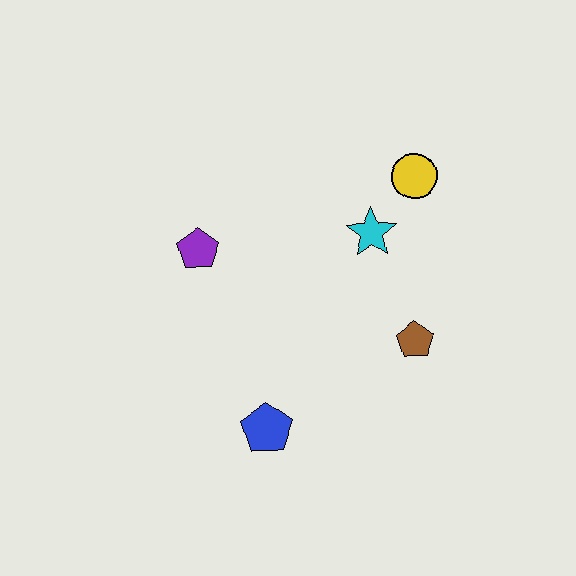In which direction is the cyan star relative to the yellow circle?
The cyan star is below the yellow circle.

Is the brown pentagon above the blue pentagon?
Yes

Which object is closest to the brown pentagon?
The cyan star is closest to the brown pentagon.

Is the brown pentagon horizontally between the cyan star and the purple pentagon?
No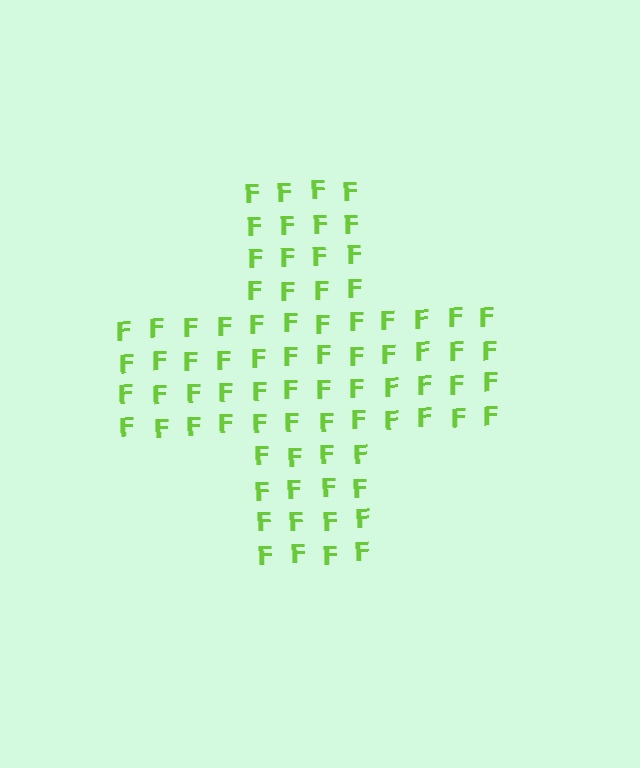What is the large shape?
The large shape is a cross.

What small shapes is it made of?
It is made of small letter F's.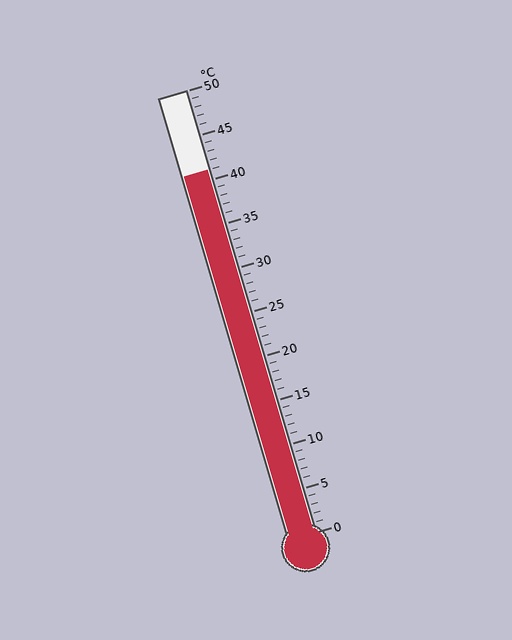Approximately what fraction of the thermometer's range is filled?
The thermometer is filled to approximately 80% of its range.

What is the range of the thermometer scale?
The thermometer scale ranges from 0°C to 50°C.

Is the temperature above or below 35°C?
The temperature is above 35°C.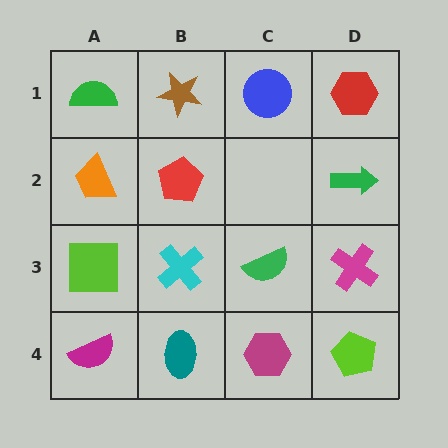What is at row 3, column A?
A lime square.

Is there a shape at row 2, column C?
No, that cell is empty.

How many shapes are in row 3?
4 shapes.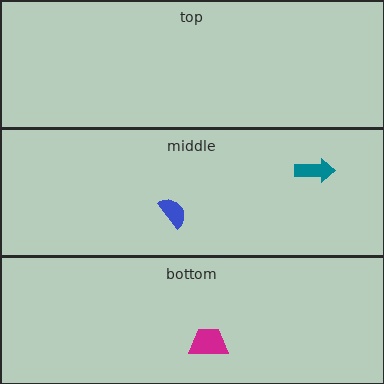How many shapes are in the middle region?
2.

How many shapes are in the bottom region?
1.